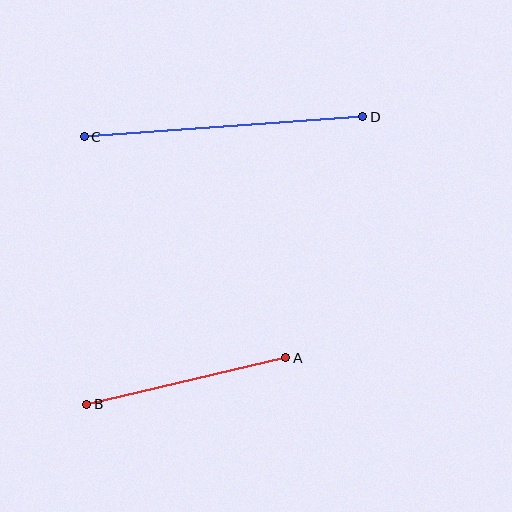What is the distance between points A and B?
The distance is approximately 204 pixels.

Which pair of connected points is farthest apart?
Points C and D are farthest apart.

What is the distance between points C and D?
The distance is approximately 279 pixels.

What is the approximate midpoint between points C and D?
The midpoint is at approximately (223, 127) pixels.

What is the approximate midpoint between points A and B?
The midpoint is at approximately (186, 381) pixels.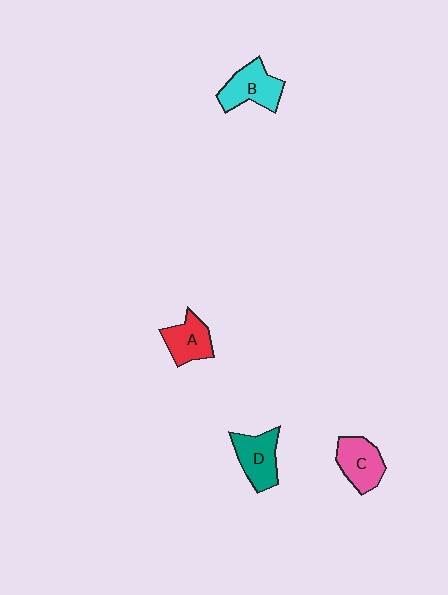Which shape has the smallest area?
Shape A (red).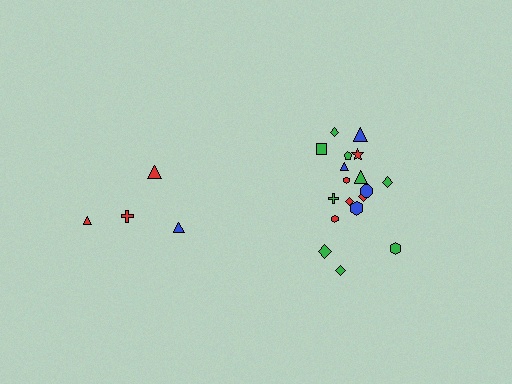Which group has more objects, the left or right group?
The right group.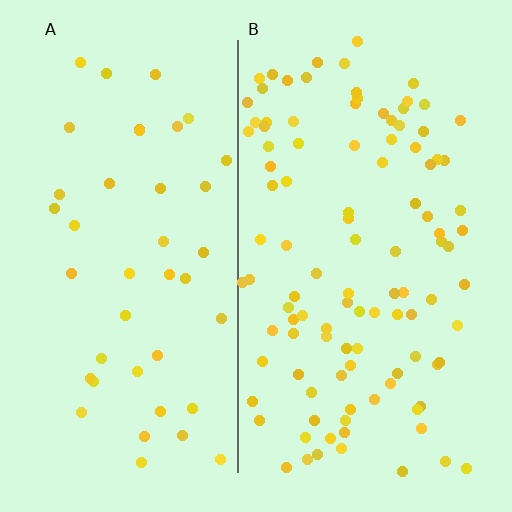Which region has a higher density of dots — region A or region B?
B (the right).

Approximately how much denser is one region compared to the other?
Approximately 2.5× — region B over region A.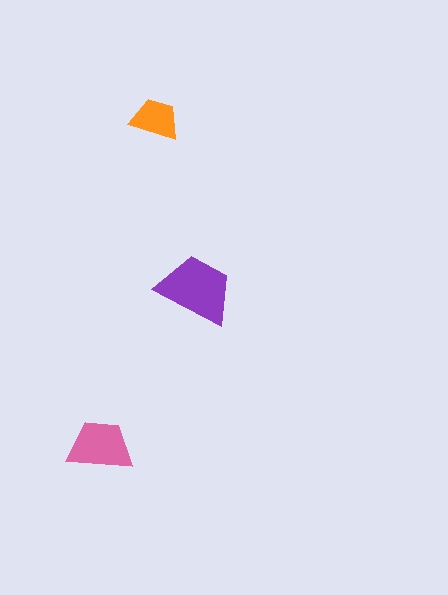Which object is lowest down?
The pink trapezoid is bottommost.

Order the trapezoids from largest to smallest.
the purple one, the pink one, the orange one.